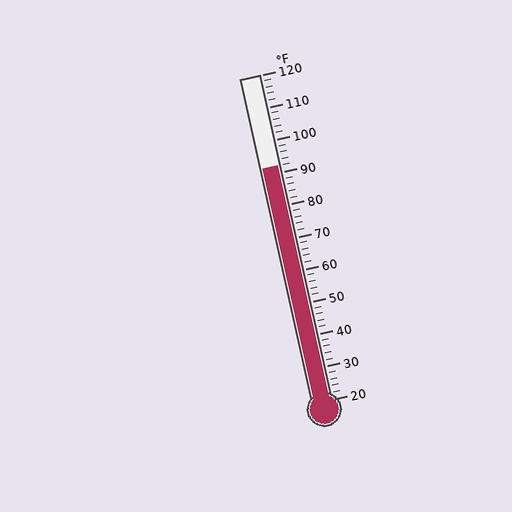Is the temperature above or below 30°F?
The temperature is above 30°F.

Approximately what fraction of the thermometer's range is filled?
The thermometer is filled to approximately 70% of its range.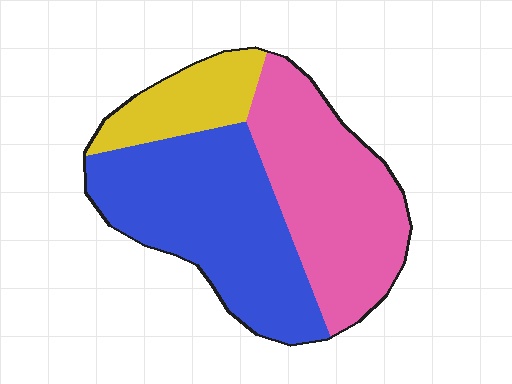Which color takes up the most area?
Blue, at roughly 45%.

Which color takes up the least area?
Yellow, at roughly 15%.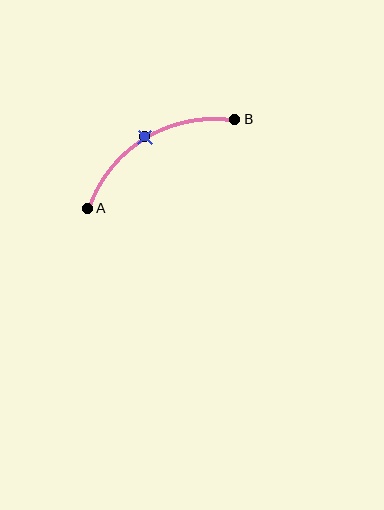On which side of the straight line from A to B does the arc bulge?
The arc bulges above the straight line connecting A and B.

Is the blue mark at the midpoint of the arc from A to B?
Yes. The blue mark lies on the arc at equal arc-length from both A and B — it is the arc midpoint.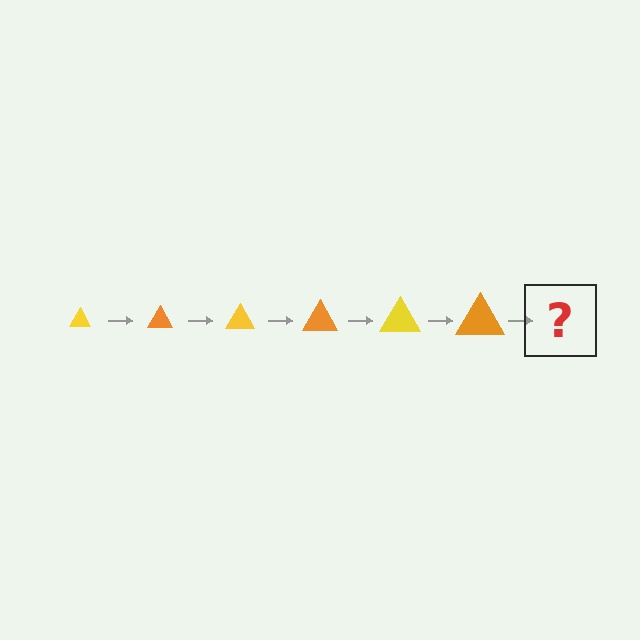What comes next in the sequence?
The next element should be a yellow triangle, larger than the previous one.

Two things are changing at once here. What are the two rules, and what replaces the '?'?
The two rules are that the triangle grows larger each step and the color cycles through yellow and orange. The '?' should be a yellow triangle, larger than the previous one.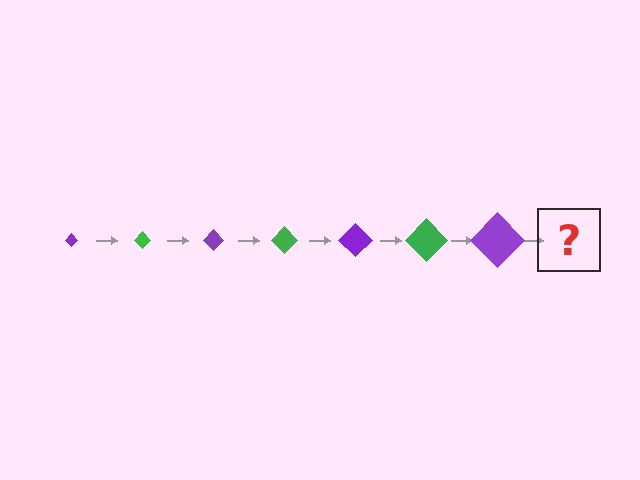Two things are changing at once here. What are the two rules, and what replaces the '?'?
The two rules are that the diamond grows larger each step and the color cycles through purple and green. The '?' should be a green diamond, larger than the previous one.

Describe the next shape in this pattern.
It should be a green diamond, larger than the previous one.